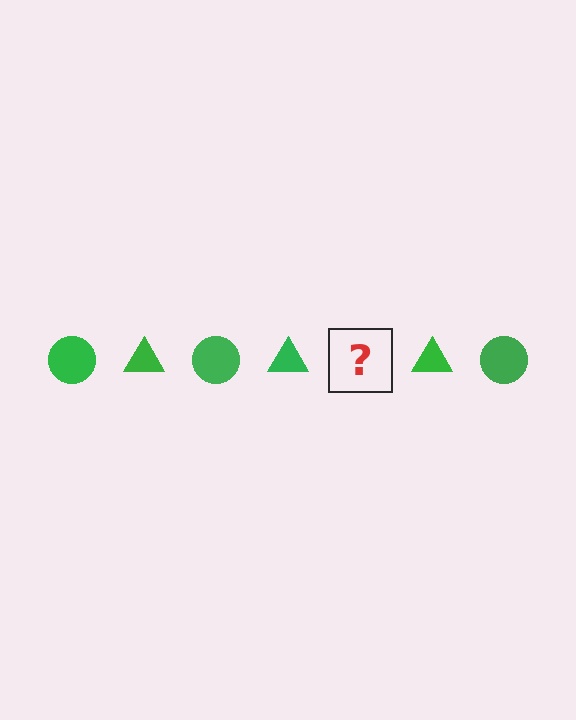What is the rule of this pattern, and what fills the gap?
The rule is that the pattern cycles through circle, triangle shapes in green. The gap should be filled with a green circle.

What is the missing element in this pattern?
The missing element is a green circle.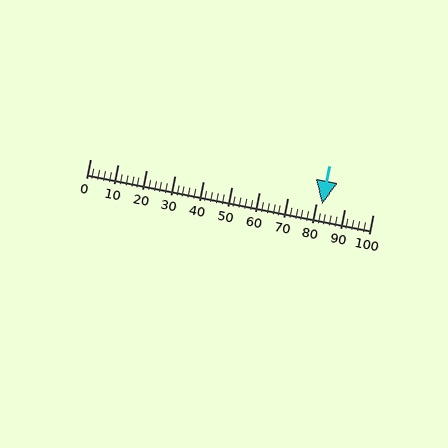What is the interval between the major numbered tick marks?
The major tick marks are spaced 10 units apart.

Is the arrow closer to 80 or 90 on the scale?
The arrow is closer to 80.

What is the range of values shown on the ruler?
The ruler shows values from 0 to 100.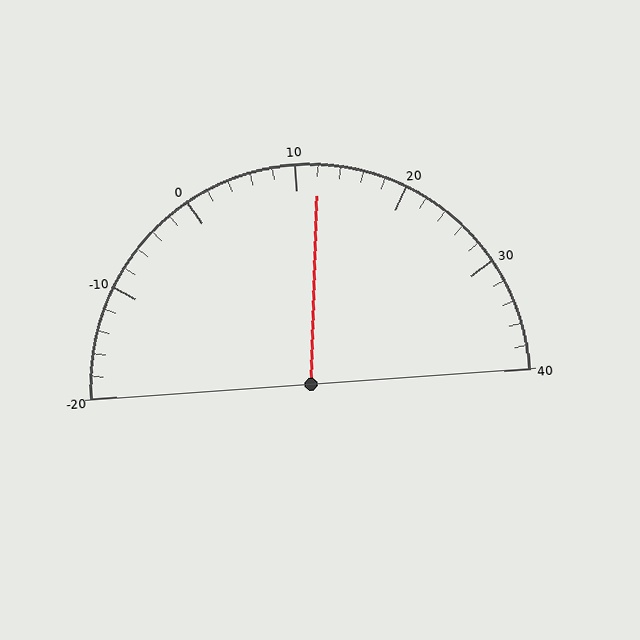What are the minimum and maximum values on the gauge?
The gauge ranges from -20 to 40.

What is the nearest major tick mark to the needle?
The nearest major tick mark is 10.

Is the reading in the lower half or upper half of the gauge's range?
The reading is in the upper half of the range (-20 to 40).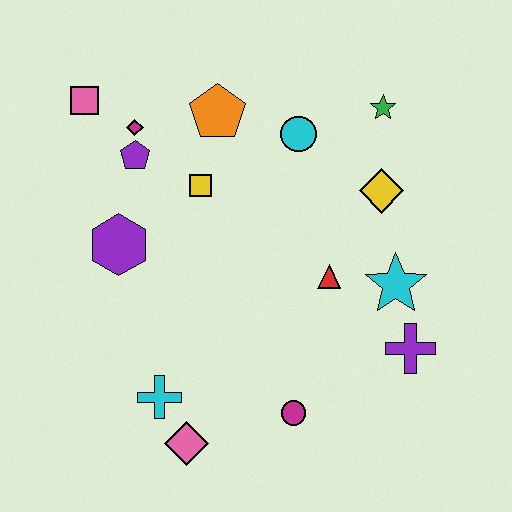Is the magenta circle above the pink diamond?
Yes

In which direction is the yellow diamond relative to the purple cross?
The yellow diamond is above the purple cross.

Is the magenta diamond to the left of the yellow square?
Yes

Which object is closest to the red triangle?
The cyan star is closest to the red triangle.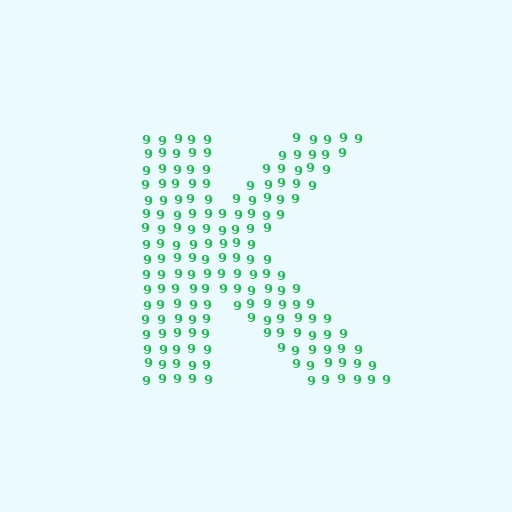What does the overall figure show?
The overall figure shows the letter K.